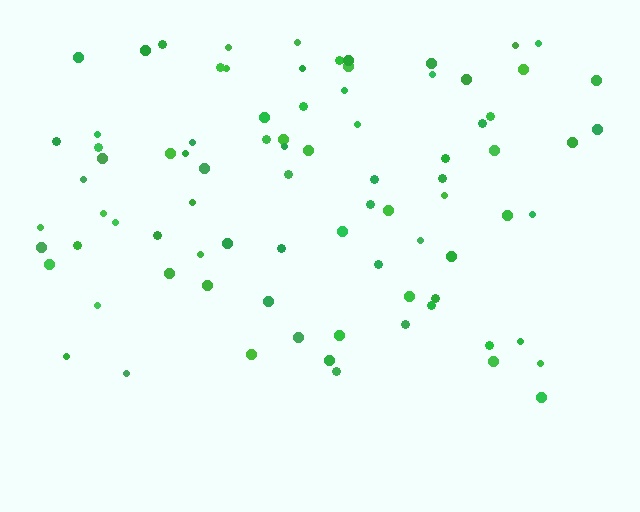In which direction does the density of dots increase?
From bottom to top, with the top side densest.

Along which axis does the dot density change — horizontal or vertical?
Vertical.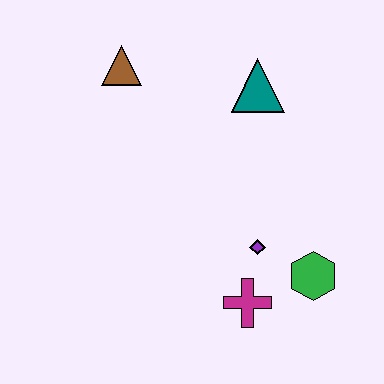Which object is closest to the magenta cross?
The purple diamond is closest to the magenta cross.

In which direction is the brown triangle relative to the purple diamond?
The brown triangle is above the purple diamond.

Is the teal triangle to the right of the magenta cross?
Yes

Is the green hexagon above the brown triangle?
No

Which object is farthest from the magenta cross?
The brown triangle is farthest from the magenta cross.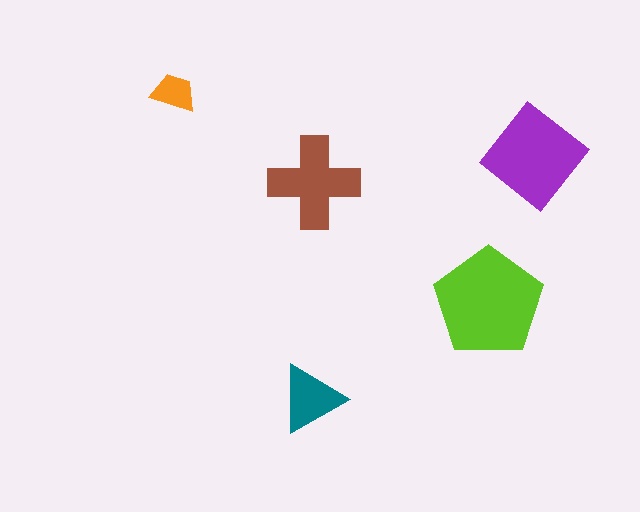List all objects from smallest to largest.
The orange trapezoid, the teal triangle, the brown cross, the purple diamond, the lime pentagon.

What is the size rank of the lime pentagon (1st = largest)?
1st.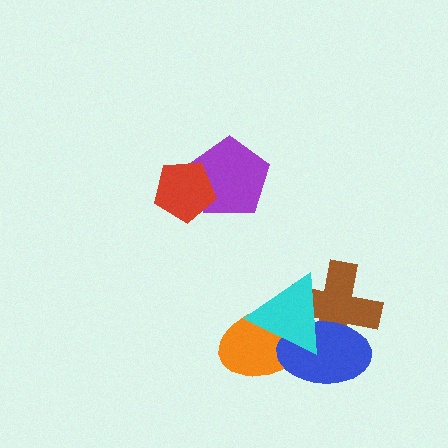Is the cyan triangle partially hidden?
No, no other shape covers it.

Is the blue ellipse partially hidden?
Yes, it is partially covered by another shape.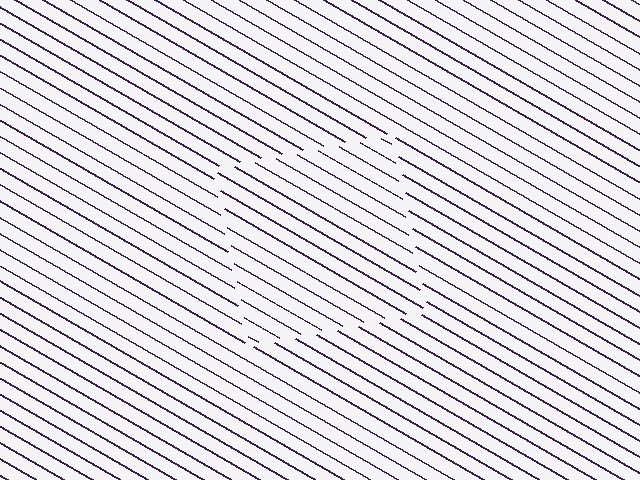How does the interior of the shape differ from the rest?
The interior of the shape contains the same grating, shifted by half a period — the contour is defined by the phase discontinuity where line-ends from the inner and outer gratings abut.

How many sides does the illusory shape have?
4 sides — the line-ends trace a square.